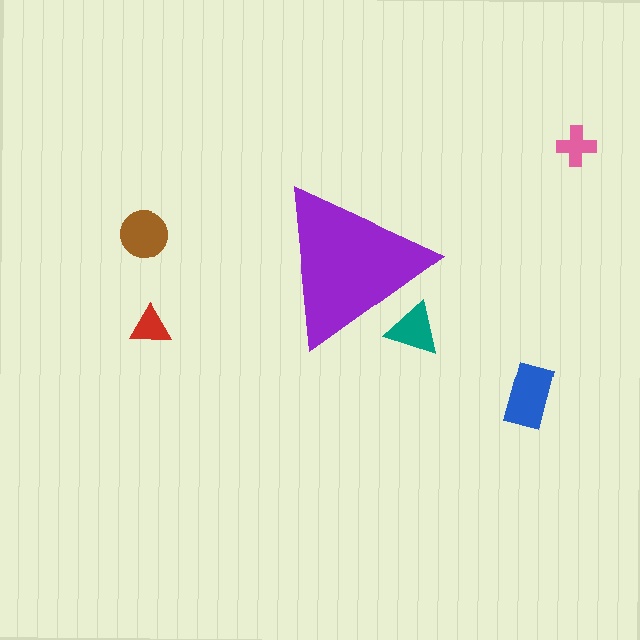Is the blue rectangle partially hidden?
No, the blue rectangle is fully visible.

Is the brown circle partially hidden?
No, the brown circle is fully visible.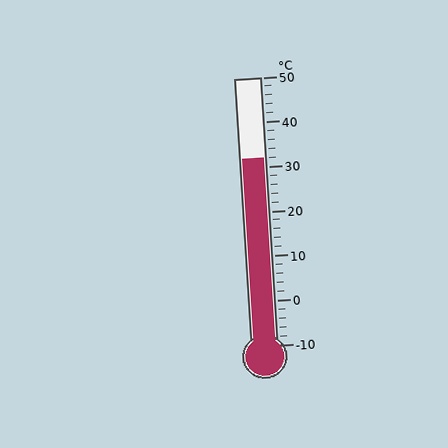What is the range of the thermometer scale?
The thermometer scale ranges from -10°C to 50°C.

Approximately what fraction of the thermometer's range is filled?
The thermometer is filled to approximately 70% of its range.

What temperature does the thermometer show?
The thermometer shows approximately 32°C.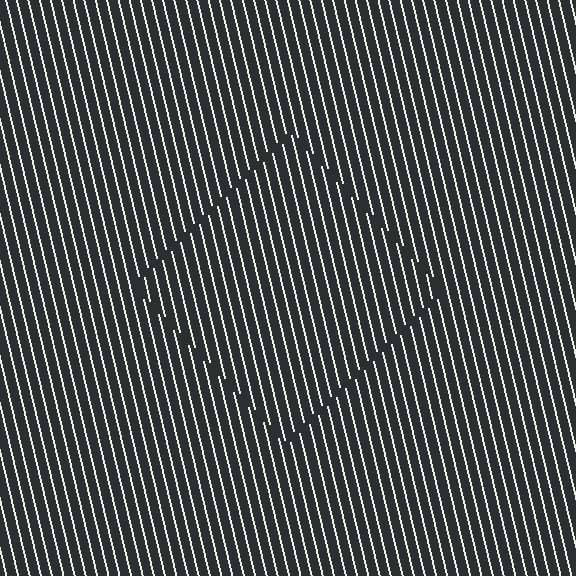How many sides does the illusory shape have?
4 sides — the line-ends trace a square.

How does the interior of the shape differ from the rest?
The interior of the shape contains the same grating, shifted by half a period — the contour is defined by the phase discontinuity where line-ends from the inner and outer gratings abut.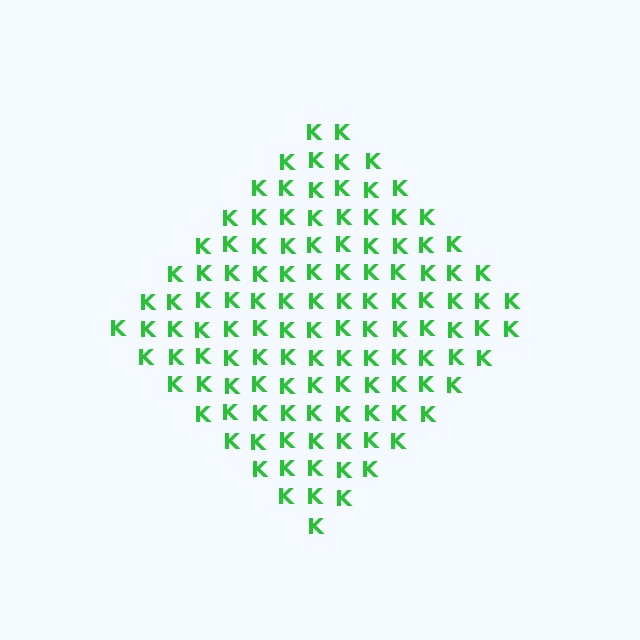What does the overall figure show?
The overall figure shows a diamond.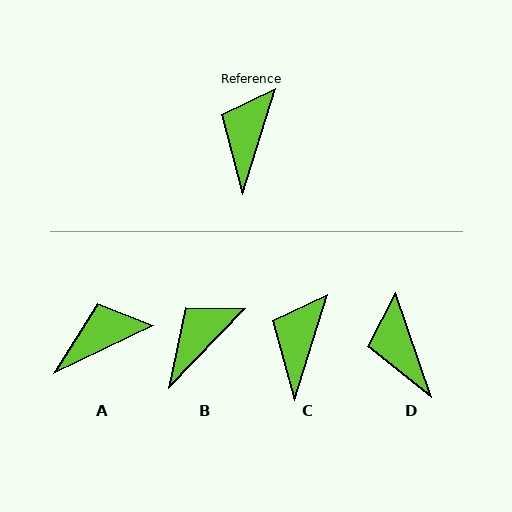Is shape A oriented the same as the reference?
No, it is off by about 47 degrees.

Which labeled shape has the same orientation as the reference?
C.